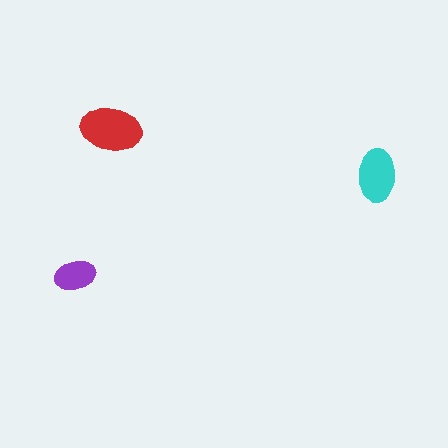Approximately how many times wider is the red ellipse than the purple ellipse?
About 1.5 times wider.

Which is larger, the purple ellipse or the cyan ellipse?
The cyan one.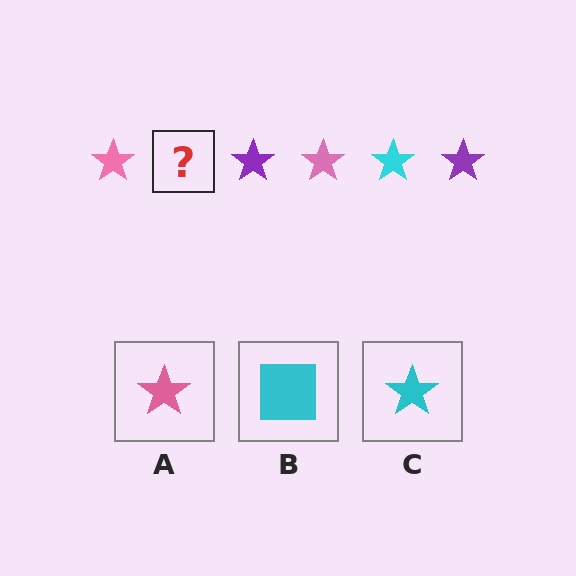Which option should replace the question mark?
Option C.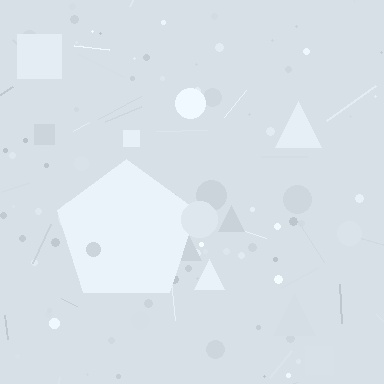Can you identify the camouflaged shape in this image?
The camouflaged shape is a pentagon.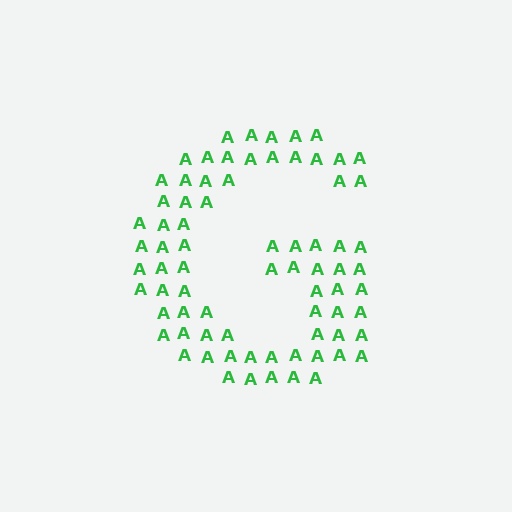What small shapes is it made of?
It is made of small letter A's.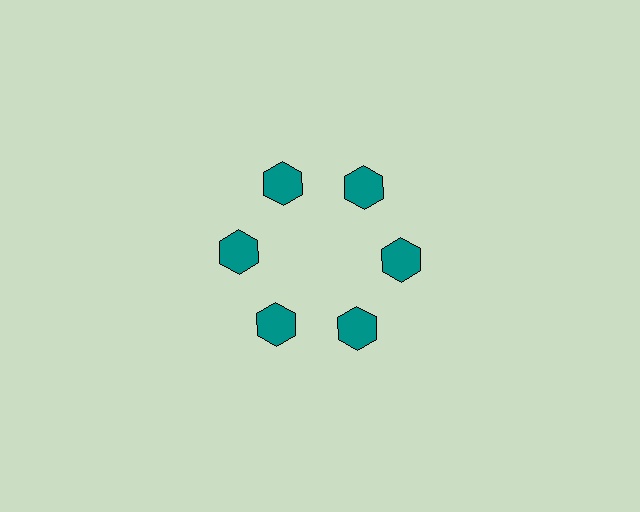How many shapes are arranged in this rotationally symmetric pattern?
There are 6 shapes, arranged in 6 groups of 1.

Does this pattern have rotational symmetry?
Yes, this pattern has 6-fold rotational symmetry. It looks the same after rotating 60 degrees around the center.